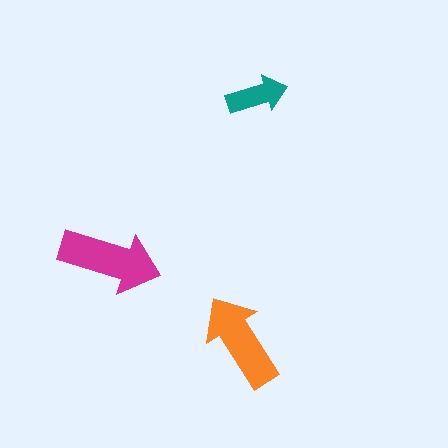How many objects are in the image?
There are 3 objects in the image.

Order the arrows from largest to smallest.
the magenta one, the orange one, the teal one.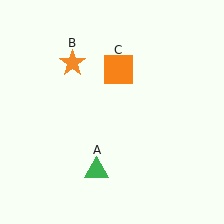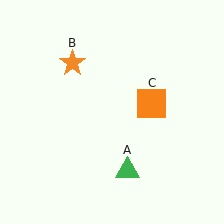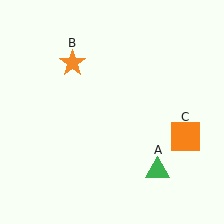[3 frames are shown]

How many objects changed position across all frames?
2 objects changed position: green triangle (object A), orange square (object C).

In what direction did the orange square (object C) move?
The orange square (object C) moved down and to the right.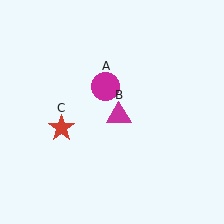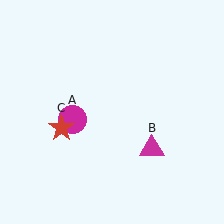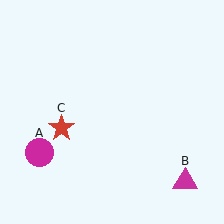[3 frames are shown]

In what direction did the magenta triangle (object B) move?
The magenta triangle (object B) moved down and to the right.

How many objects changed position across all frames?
2 objects changed position: magenta circle (object A), magenta triangle (object B).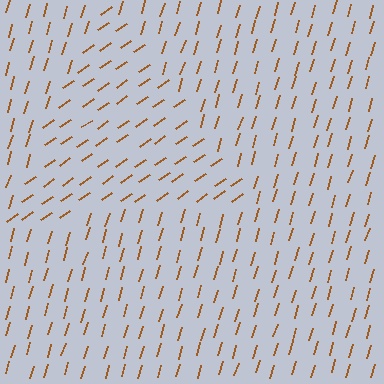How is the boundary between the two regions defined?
The boundary is defined purely by a change in line orientation (approximately 39 degrees difference). All lines are the same color and thickness.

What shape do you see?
I see a triangle.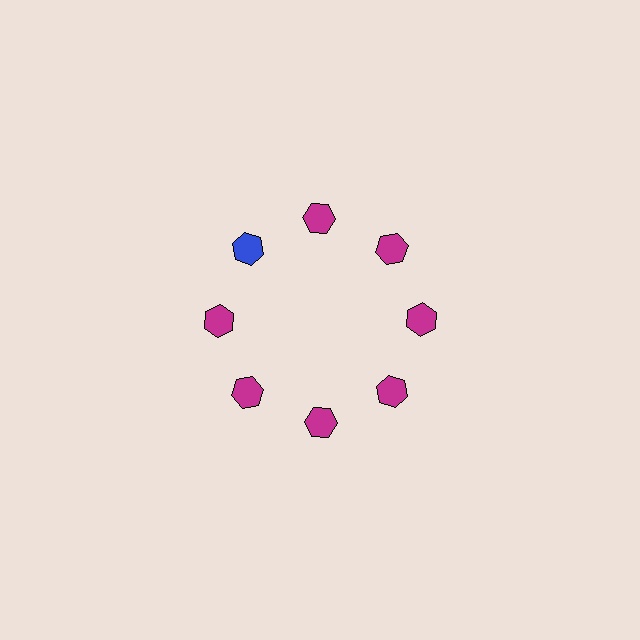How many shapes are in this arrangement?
There are 8 shapes arranged in a ring pattern.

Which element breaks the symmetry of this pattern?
The blue hexagon at roughly the 10 o'clock position breaks the symmetry. All other shapes are magenta hexagons.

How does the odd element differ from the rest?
It has a different color: blue instead of magenta.